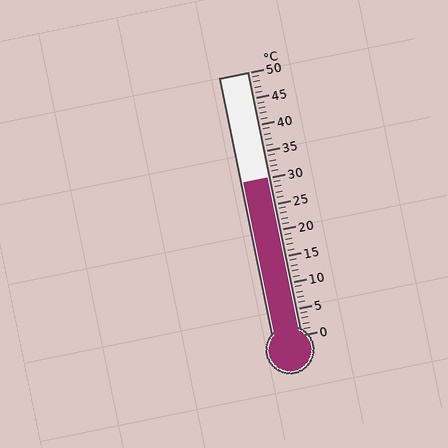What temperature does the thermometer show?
The thermometer shows approximately 30°C.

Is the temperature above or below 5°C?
The temperature is above 5°C.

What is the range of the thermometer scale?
The thermometer scale ranges from 0°C to 50°C.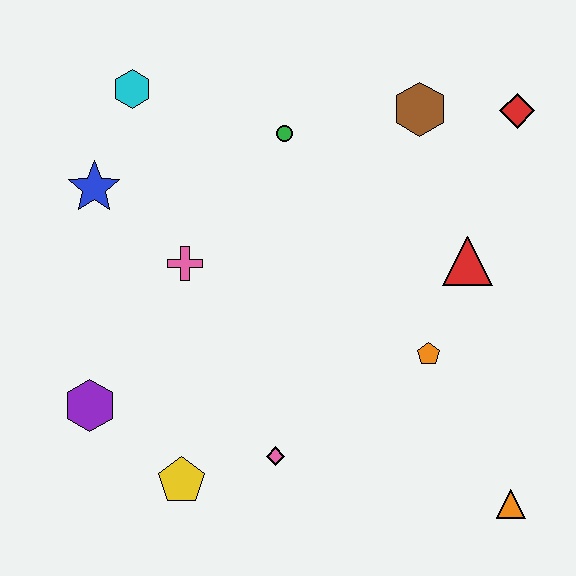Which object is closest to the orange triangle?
The orange pentagon is closest to the orange triangle.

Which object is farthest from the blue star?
The orange triangle is farthest from the blue star.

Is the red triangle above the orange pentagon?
Yes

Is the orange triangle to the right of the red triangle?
Yes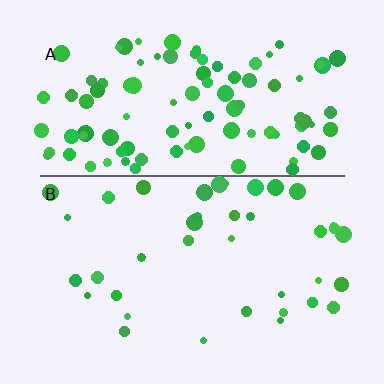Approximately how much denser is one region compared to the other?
Approximately 2.5× — region A over region B.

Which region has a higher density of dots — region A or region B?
A (the top).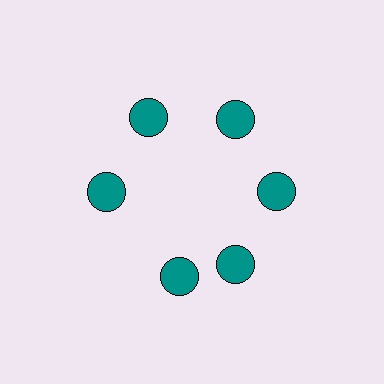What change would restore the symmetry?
The symmetry would be restored by rotating it back into even spacing with its neighbors so that all 6 circles sit at equal angles and equal distance from the center.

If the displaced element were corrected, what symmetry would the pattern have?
It would have 6-fold rotational symmetry — the pattern would map onto itself every 60 degrees.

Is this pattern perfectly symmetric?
No. The 6 teal circles are arranged in a ring, but one element near the 7 o'clock position is rotated out of alignment along the ring, breaking the 6-fold rotational symmetry.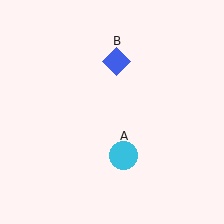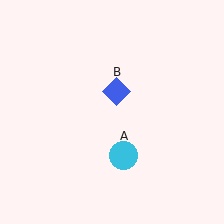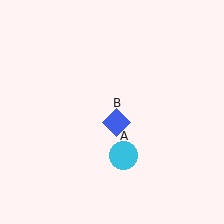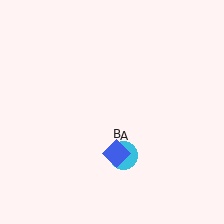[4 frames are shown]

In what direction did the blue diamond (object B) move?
The blue diamond (object B) moved down.